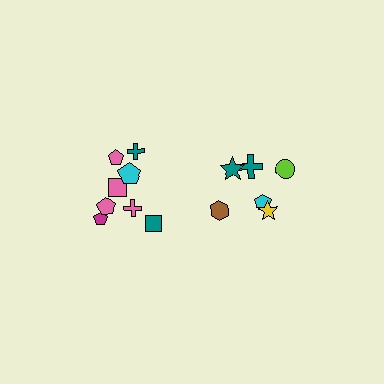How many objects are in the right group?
There are 6 objects.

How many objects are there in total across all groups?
There are 14 objects.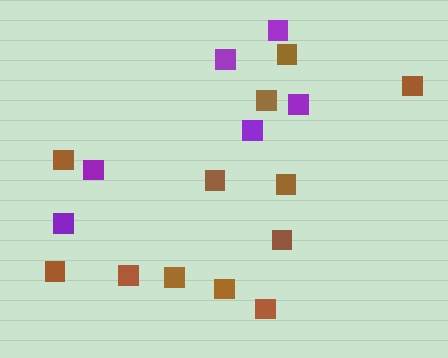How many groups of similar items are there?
There are 2 groups: one group of purple squares (6) and one group of brown squares (12).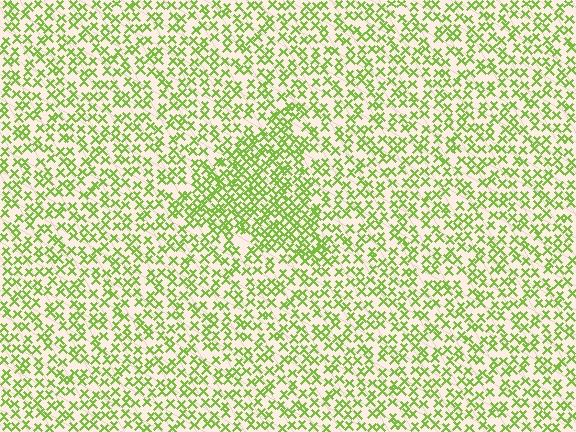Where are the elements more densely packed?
The elements are more densely packed inside the triangle boundary.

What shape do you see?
I see a triangle.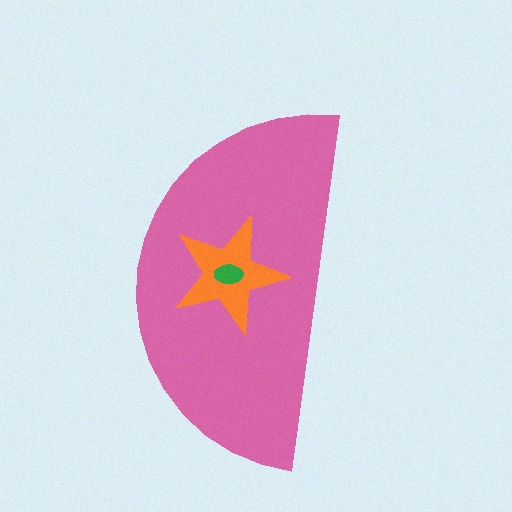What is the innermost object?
The green ellipse.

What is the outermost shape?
The pink semicircle.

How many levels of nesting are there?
3.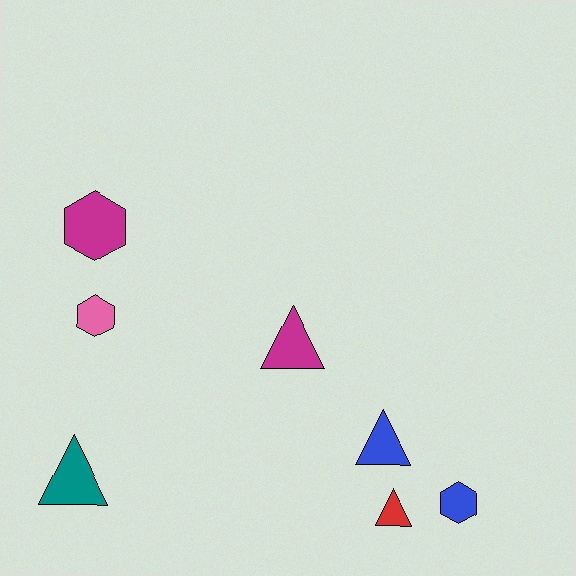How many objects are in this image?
There are 7 objects.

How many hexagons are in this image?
There are 3 hexagons.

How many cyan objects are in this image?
There are no cyan objects.